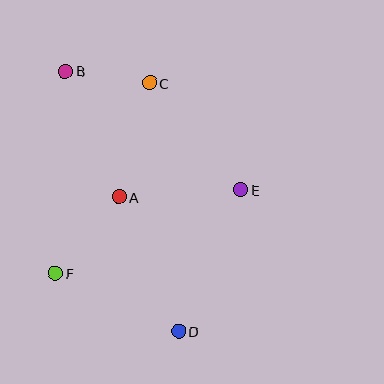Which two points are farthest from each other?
Points B and D are farthest from each other.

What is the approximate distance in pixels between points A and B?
The distance between A and B is approximately 137 pixels.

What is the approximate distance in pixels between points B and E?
The distance between B and E is approximately 212 pixels.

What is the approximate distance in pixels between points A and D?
The distance between A and D is approximately 147 pixels.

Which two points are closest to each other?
Points B and C are closest to each other.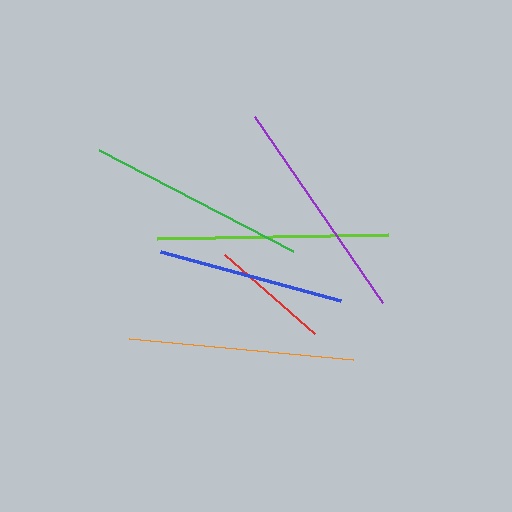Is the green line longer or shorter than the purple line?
The purple line is longer than the green line.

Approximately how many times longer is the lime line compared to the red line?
The lime line is approximately 1.9 times the length of the red line.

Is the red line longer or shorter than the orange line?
The orange line is longer than the red line.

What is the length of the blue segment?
The blue segment is approximately 187 pixels long.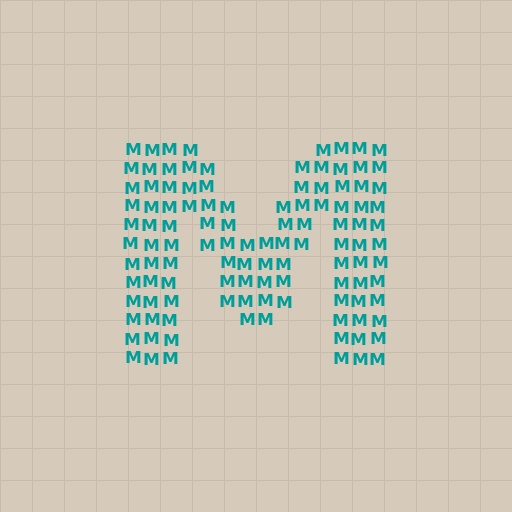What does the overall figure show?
The overall figure shows the letter M.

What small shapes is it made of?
It is made of small letter M's.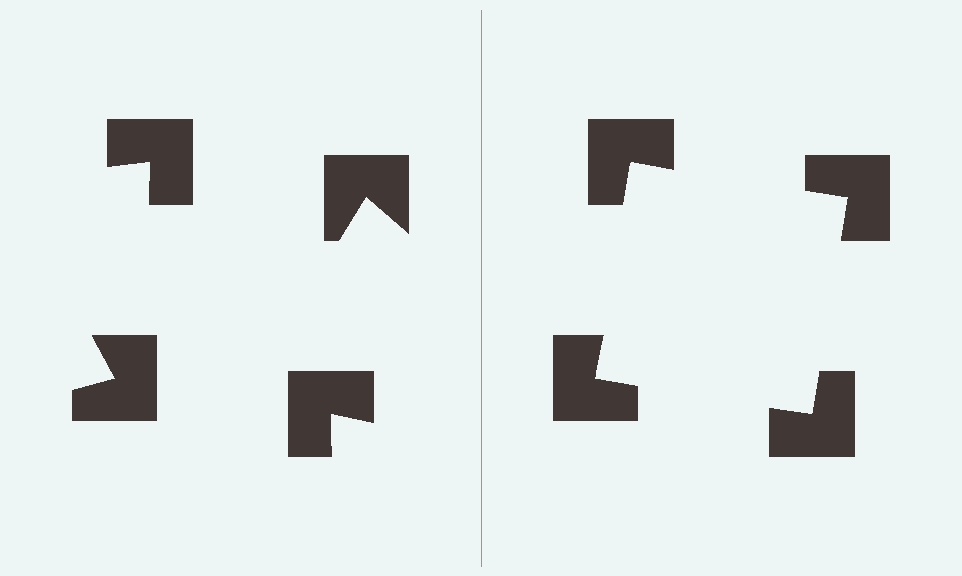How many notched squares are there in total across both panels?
8 — 4 on each side.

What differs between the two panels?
The notched squares are positioned identically on both sides; only the wedge orientations differ. On the right they align to a square; on the left they are misaligned.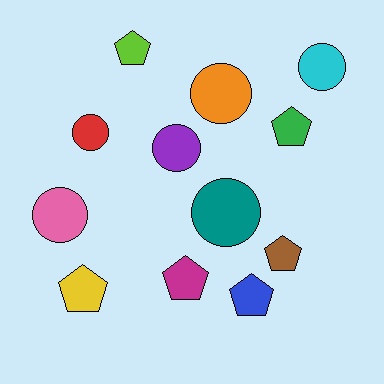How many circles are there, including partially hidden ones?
There are 6 circles.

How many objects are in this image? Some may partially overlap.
There are 12 objects.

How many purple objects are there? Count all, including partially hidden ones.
There is 1 purple object.